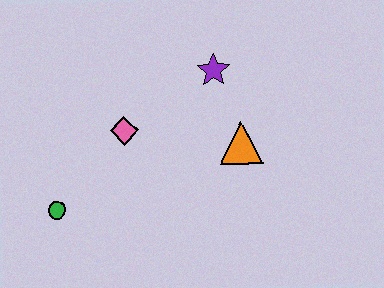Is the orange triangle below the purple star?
Yes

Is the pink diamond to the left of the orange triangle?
Yes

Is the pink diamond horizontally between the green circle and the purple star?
Yes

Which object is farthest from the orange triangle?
The green circle is farthest from the orange triangle.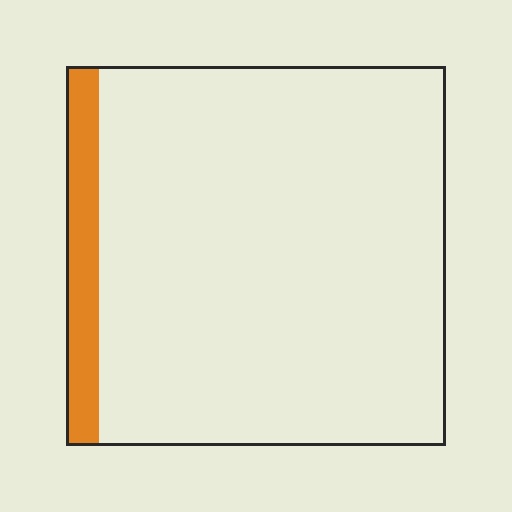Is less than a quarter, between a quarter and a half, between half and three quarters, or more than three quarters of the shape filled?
Less than a quarter.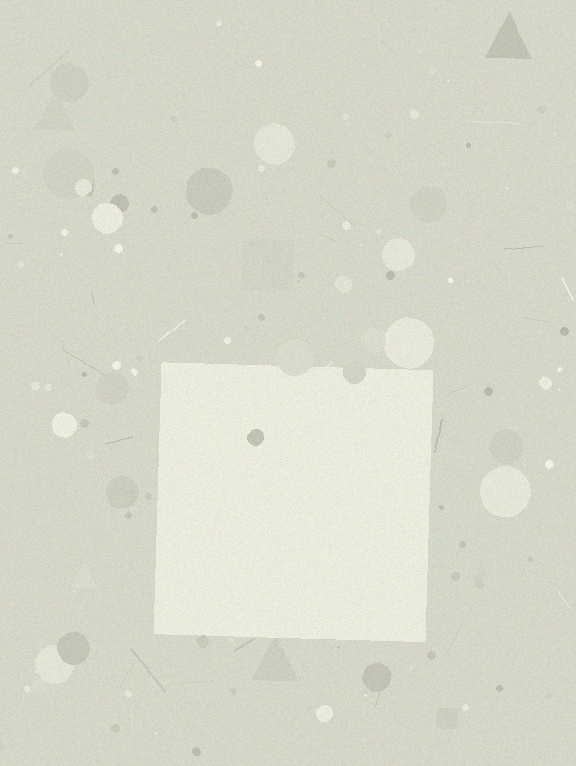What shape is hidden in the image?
A square is hidden in the image.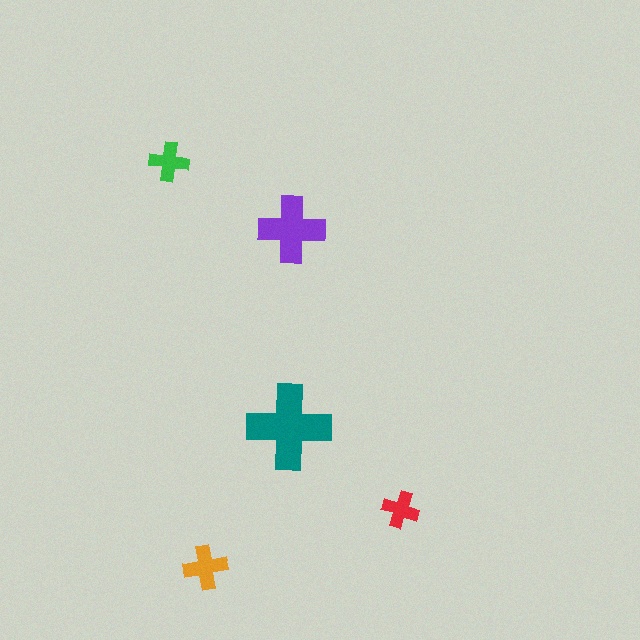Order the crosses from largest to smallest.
the teal one, the purple one, the orange one, the green one, the red one.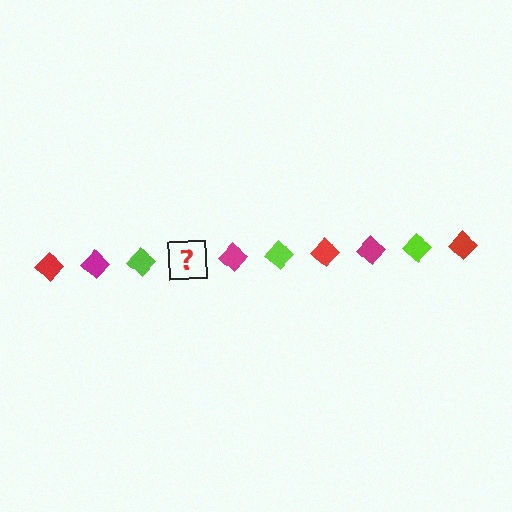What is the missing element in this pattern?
The missing element is a red diamond.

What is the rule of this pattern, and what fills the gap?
The rule is that the pattern cycles through red, magenta, lime diamonds. The gap should be filled with a red diamond.